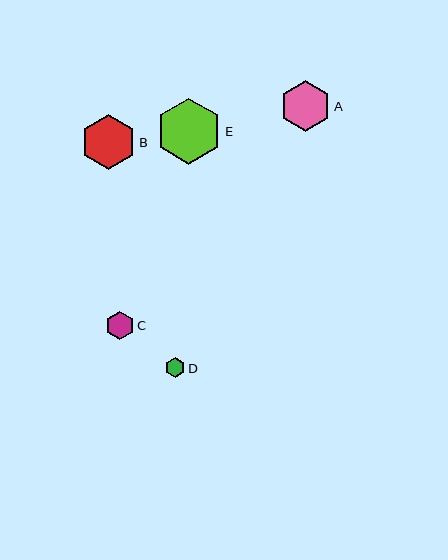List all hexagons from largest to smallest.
From largest to smallest: E, B, A, C, D.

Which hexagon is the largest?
Hexagon E is the largest with a size of approximately 66 pixels.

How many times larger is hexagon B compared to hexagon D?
Hexagon B is approximately 2.7 times the size of hexagon D.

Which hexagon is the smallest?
Hexagon D is the smallest with a size of approximately 20 pixels.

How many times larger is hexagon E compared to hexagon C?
Hexagon E is approximately 2.3 times the size of hexagon C.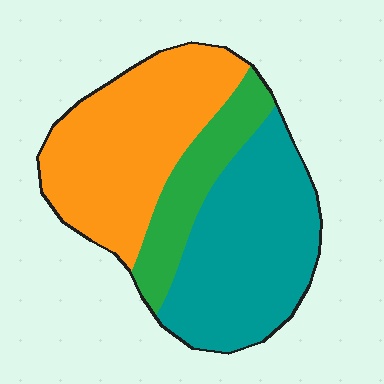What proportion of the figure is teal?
Teal takes up about two fifths (2/5) of the figure.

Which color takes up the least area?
Green, at roughly 15%.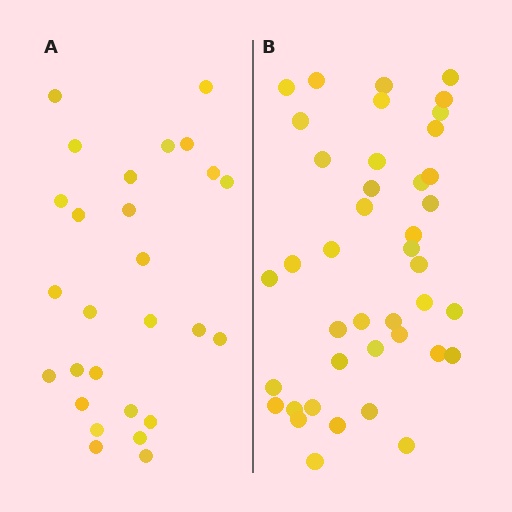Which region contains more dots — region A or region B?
Region B (the right region) has more dots.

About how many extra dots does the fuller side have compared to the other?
Region B has approximately 15 more dots than region A.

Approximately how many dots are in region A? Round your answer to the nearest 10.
About 30 dots. (The exact count is 27, which rounds to 30.)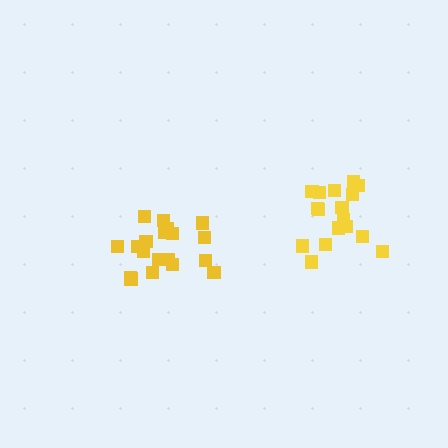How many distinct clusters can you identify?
There are 2 distinct clusters.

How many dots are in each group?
Group 1: 18 dots, Group 2: 19 dots (37 total).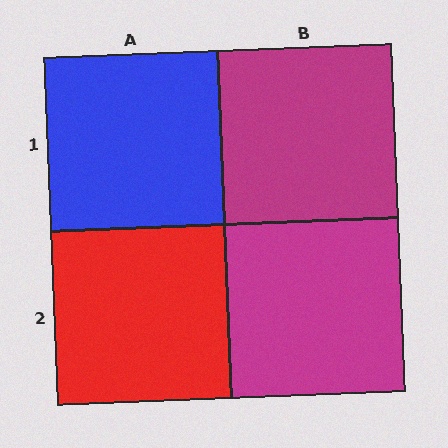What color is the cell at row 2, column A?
Red.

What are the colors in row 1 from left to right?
Blue, magenta.